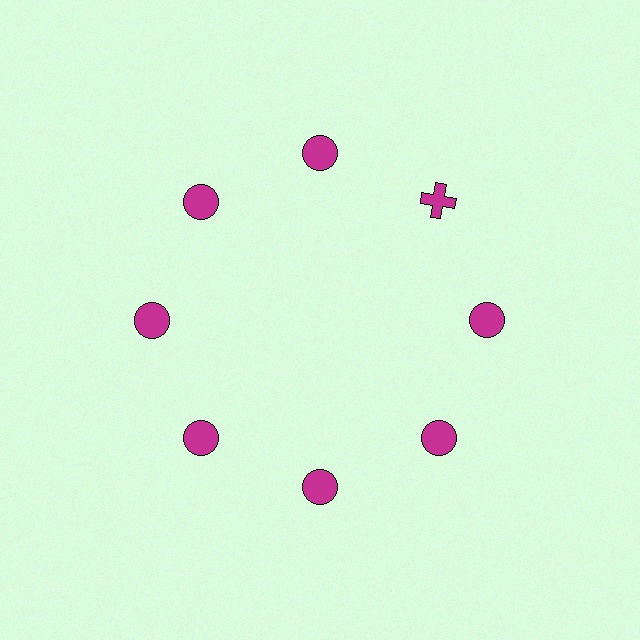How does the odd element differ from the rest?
It has a different shape: cross instead of circle.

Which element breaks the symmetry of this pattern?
The magenta cross at roughly the 2 o'clock position breaks the symmetry. All other shapes are magenta circles.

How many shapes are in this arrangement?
There are 8 shapes arranged in a ring pattern.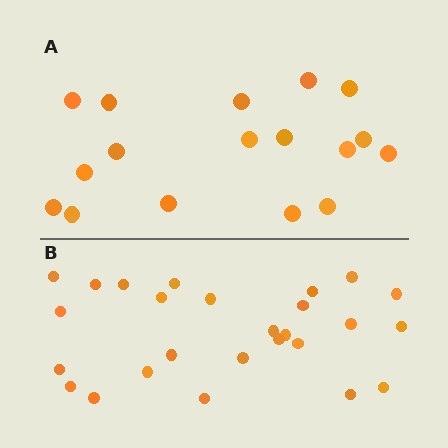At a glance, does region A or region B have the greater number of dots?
Region B (the bottom region) has more dots.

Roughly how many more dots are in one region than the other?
Region B has roughly 8 or so more dots than region A.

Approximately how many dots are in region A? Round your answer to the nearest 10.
About 20 dots. (The exact count is 17, which rounds to 20.)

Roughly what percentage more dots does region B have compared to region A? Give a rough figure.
About 55% more.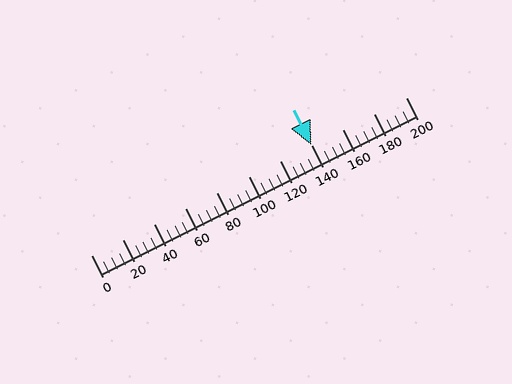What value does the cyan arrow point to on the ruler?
The cyan arrow points to approximately 140.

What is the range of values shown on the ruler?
The ruler shows values from 0 to 200.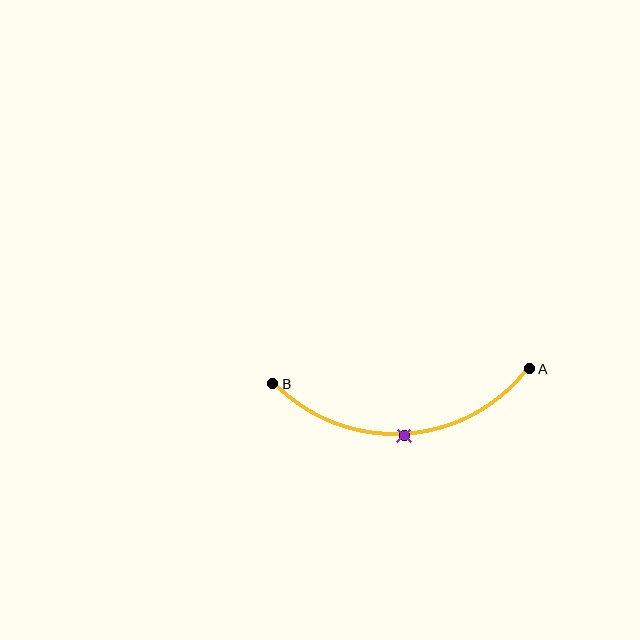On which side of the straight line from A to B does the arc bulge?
The arc bulges below the straight line connecting A and B.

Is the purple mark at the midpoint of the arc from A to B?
Yes. The purple mark lies on the arc at equal arc-length from both A and B — it is the arc midpoint.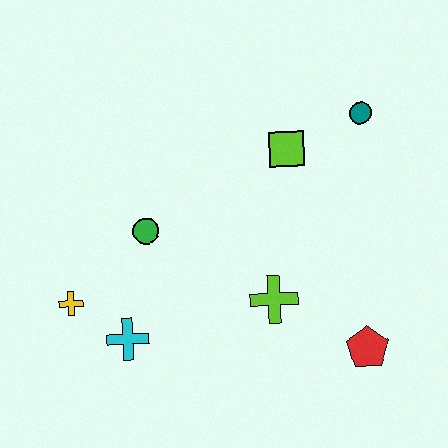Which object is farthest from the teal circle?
The yellow cross is farthest from the teal circle.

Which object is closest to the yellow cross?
The cyan cross is closest to the yellow cross.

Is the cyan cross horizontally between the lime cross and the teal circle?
No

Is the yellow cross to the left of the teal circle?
Yes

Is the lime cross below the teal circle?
Yes